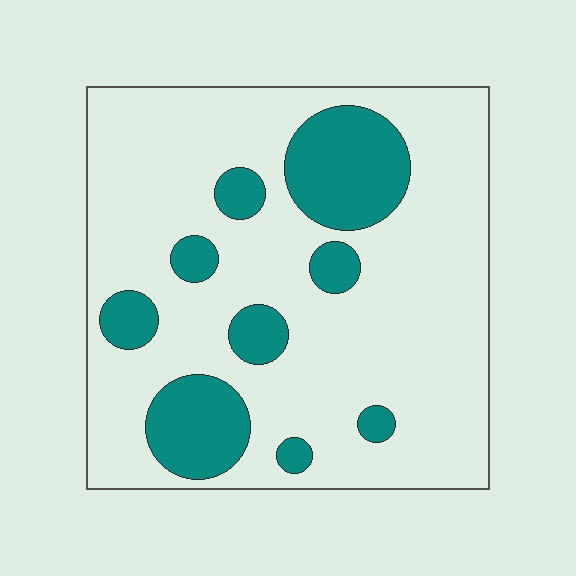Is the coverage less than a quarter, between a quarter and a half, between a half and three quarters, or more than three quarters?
Less than a quarter.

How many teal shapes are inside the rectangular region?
9.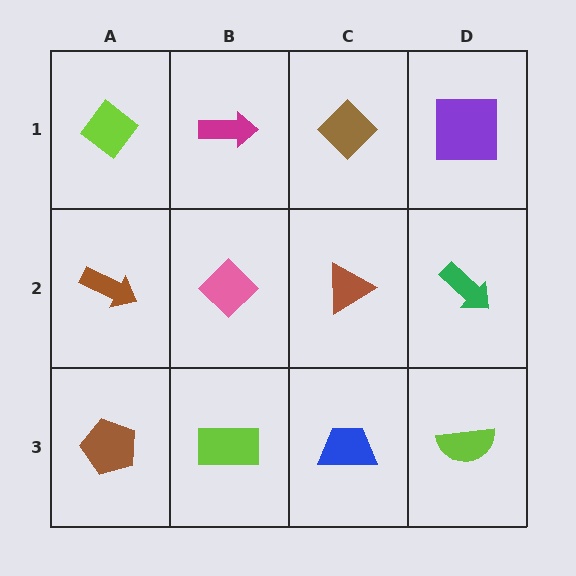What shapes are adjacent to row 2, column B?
A magenta arrow (row 1, column B), a lime rectangle (row 3, column B), a brown arrow (row 2, column A), a brown triangle (row 2, column C).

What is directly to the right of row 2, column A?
A pink diamond.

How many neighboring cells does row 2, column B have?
4.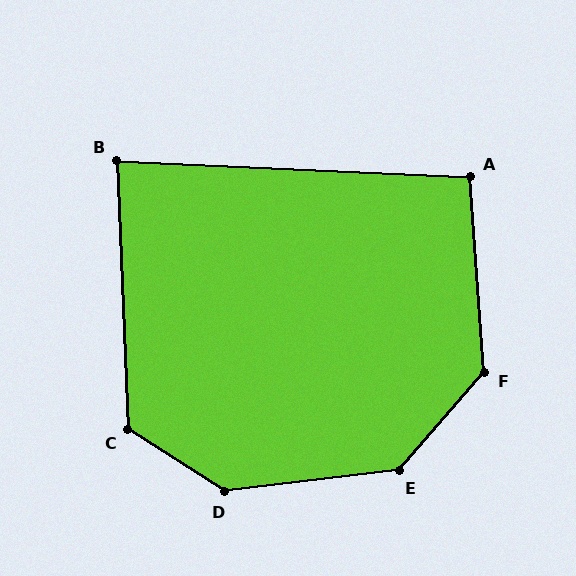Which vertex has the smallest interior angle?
B, at approximately 85 degrees.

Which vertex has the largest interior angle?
D, at approximately 140 degrees.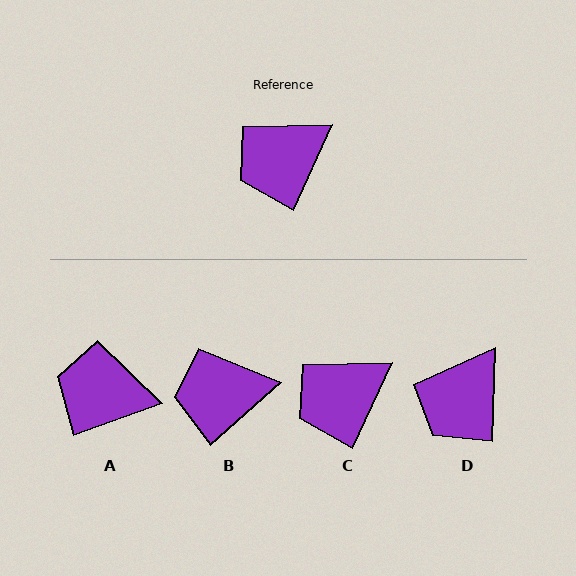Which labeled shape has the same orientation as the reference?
C.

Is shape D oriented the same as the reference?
No, it is off by about 23 degrees.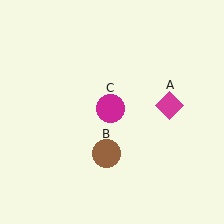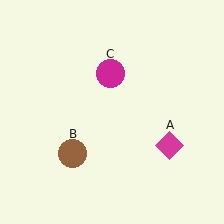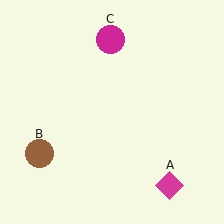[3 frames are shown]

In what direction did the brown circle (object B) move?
The brown circle (object B) moved left.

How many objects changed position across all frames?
3 objects changed position: magenta diamond (object A), brown circle (object B), magenta circle (object C).